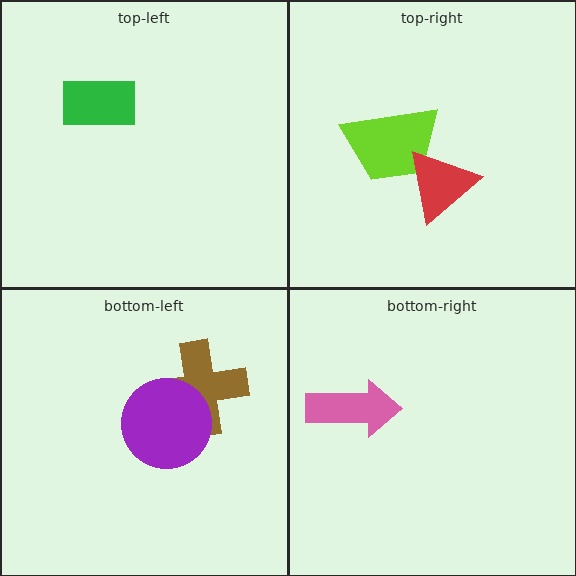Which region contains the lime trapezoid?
The top-right region.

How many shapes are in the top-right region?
2.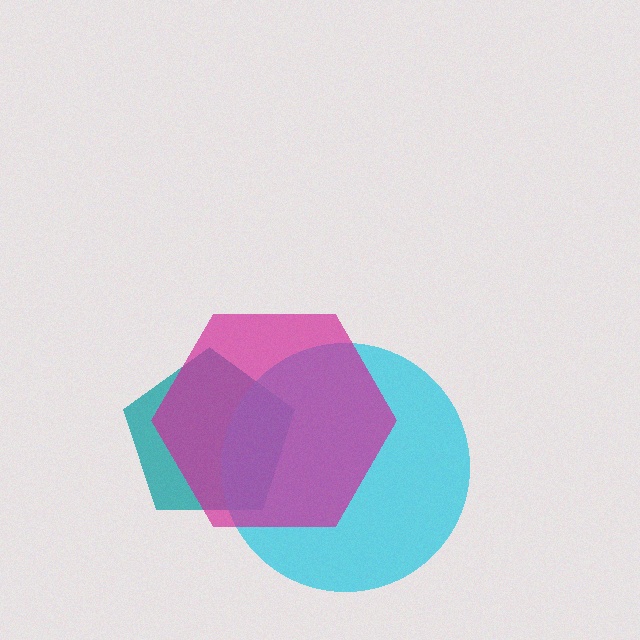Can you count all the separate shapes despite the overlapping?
Yes, there are 3 separate shapes.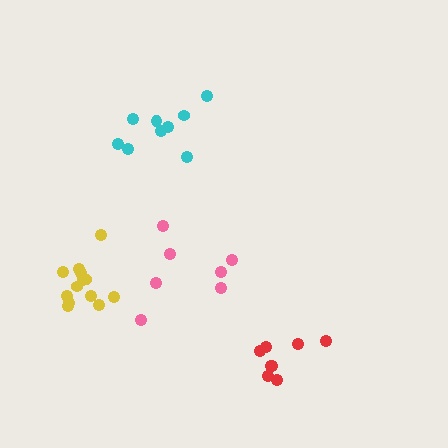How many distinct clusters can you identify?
There are 4 distinct clusters.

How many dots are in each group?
Group 1: 7 dots, Group 2: 13 dots, Group 3: 8 dots, Group 4: 9 dots (37 total).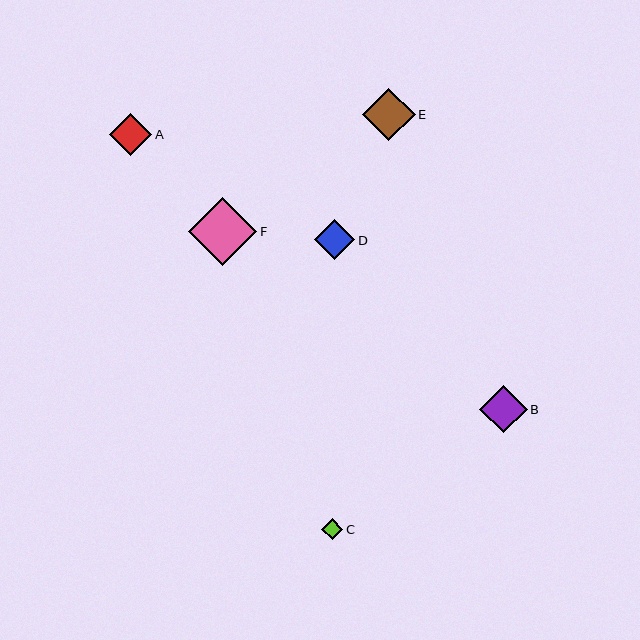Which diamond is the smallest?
Diamond C is the smallest with a size of approximately 21 pixels.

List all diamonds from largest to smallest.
From largest to smallest: F, E, B, A, D, C.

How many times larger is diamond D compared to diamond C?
Diamond D is approximately 1.9 times the size of diamond C.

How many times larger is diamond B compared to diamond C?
Diamond B is approximately 2.3 times the size of diamond C.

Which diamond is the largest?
Diamond F is the largest with a size of approximately 68 pixels.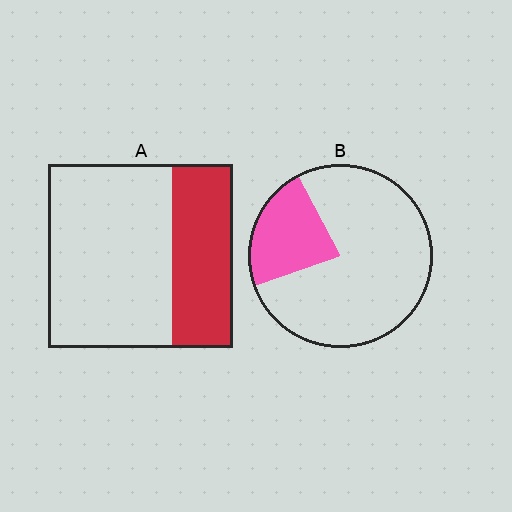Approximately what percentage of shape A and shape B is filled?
A is approximately 35% and B is approximately 25%.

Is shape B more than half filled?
No.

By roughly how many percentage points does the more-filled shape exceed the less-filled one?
By roughly 10 percentage points (A over B).